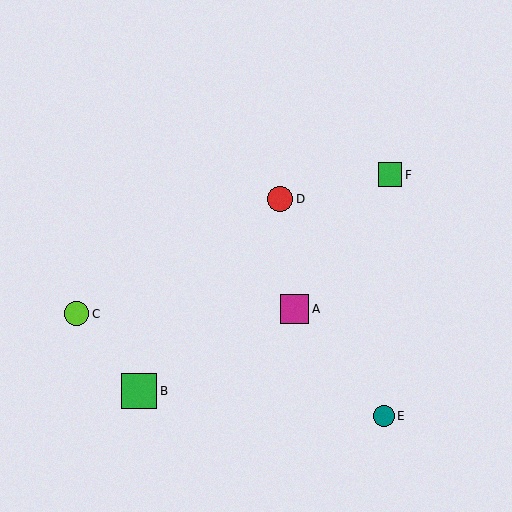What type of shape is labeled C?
Shape C is a lime circle.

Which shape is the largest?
The green square (labeled B) is the largest.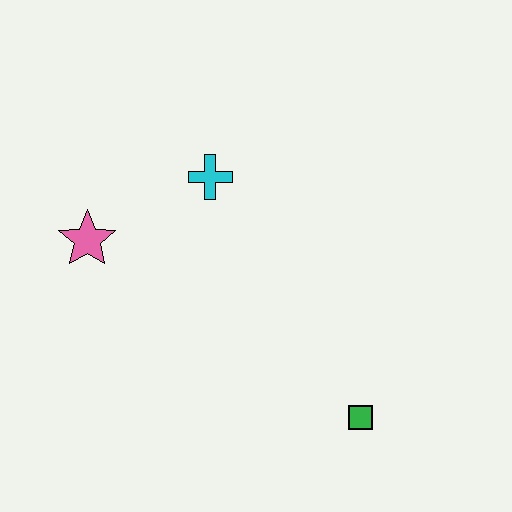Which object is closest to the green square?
The cyan cross is closest to the green square.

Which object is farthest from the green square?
The pink star is farthest from the green square.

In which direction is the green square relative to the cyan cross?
The green square is below the cyan cross.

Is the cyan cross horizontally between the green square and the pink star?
Yes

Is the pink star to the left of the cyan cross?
Yes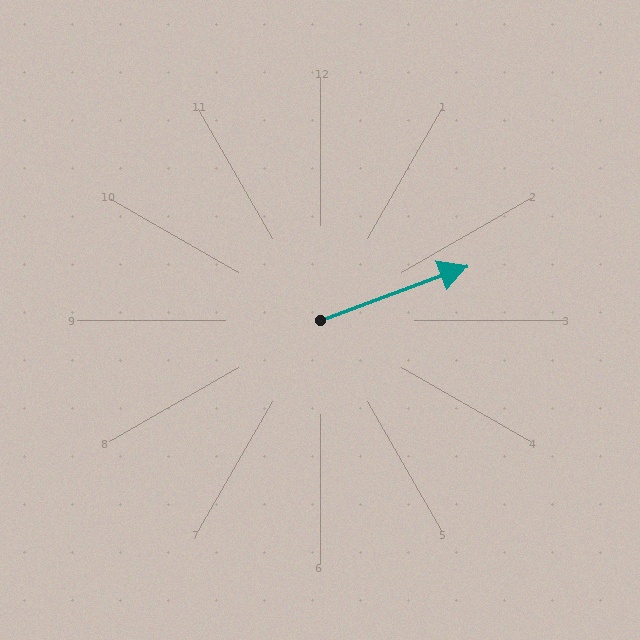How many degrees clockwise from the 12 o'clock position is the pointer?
Approximately 70 degrees.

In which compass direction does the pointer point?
East.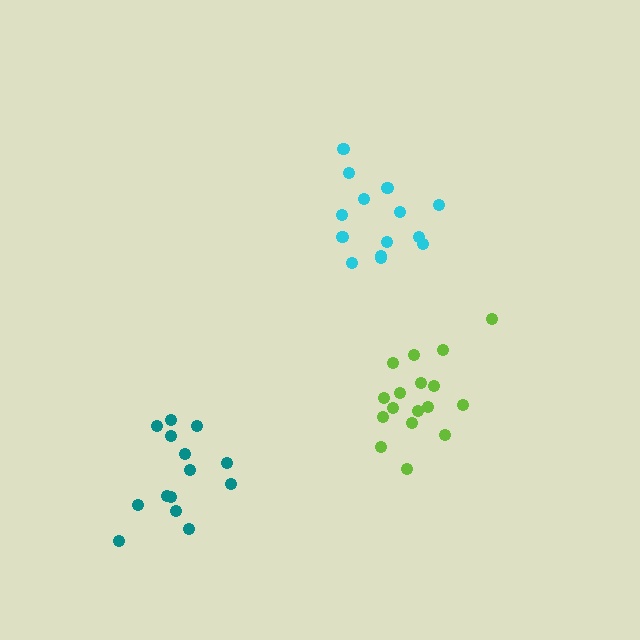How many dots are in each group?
Group 1: 14 dots, Group 2: 14 dots, Group 3: 17 dots (45 total).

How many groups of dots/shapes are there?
There are 3 groups.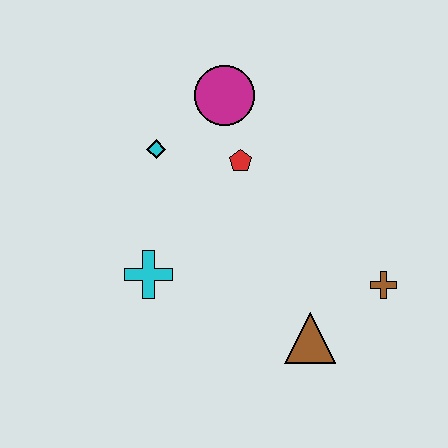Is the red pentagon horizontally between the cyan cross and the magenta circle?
No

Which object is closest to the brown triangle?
The brown cross is closest to the brown triangle.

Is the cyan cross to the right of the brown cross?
No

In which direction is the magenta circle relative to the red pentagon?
The magenta circle is above the red pentagon.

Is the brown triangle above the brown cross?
No